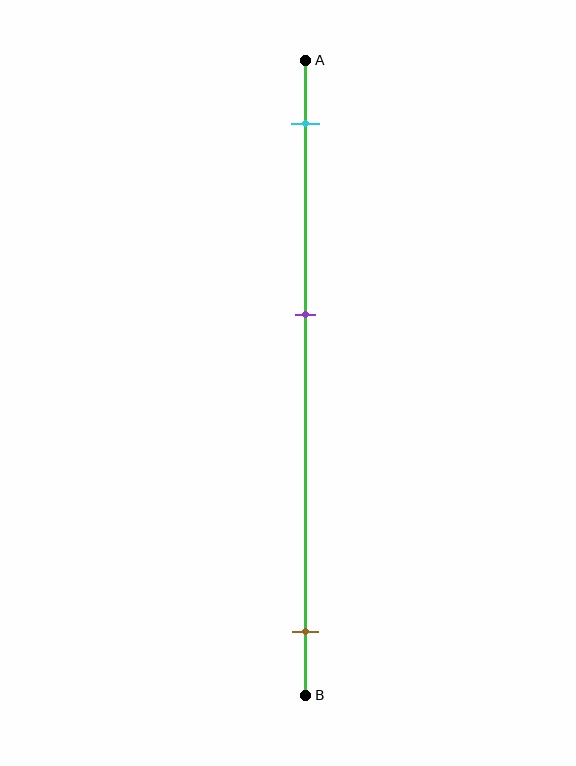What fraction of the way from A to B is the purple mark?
The purple mark is approximately 40% (0.4) of the way from A to B.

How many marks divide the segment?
There are 3 marks dividing the segment.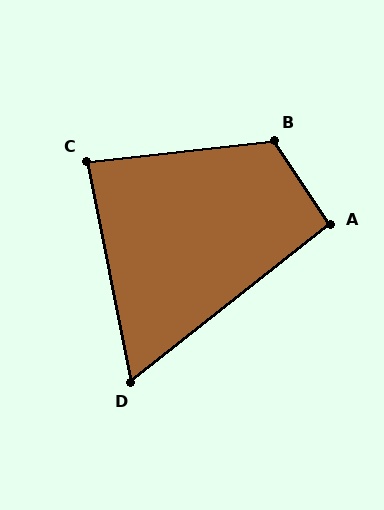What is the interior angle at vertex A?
Approximately 95 degrees (obtuse).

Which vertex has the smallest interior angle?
D, at approximately 63 degrees.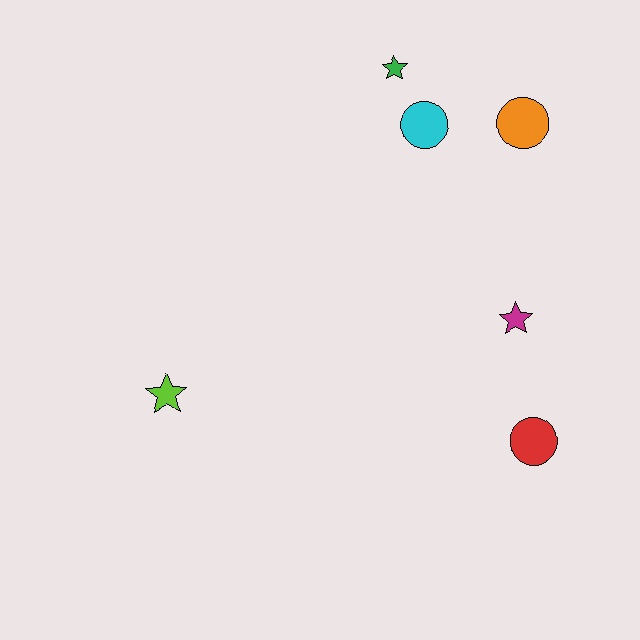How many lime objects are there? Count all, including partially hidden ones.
There is 1 lime object.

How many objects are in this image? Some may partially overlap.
There are 6 objects.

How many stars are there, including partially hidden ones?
There are 3 stars.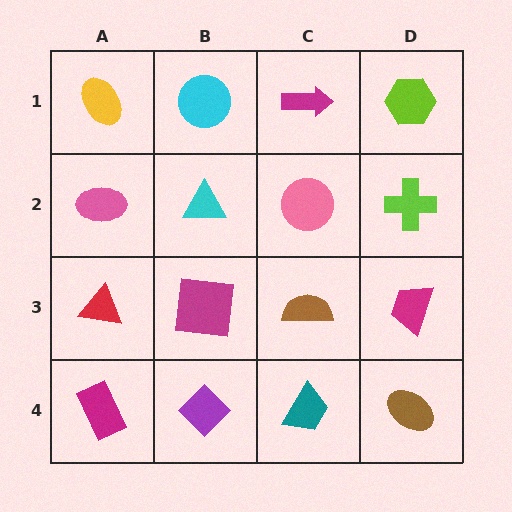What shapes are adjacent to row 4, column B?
A magenta square (row 3, column B), a magenta rectangle (row 4, column A), a teal trapezoid (row 4, column C).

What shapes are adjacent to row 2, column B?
A cyan circle (row 1, column B), a magenta square (row 3, column B), a pink ellipse (row 2, column A), a pink circle (row 2, column C).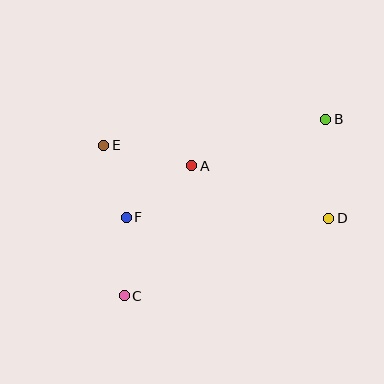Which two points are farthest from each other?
Points B and C are farthest from each other.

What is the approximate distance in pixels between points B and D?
The distance between B and D is approximately 99 pixels.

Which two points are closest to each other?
Points E and F are closest to each other.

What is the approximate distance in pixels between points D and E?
The distance between D and E is approximately 237 pixels.